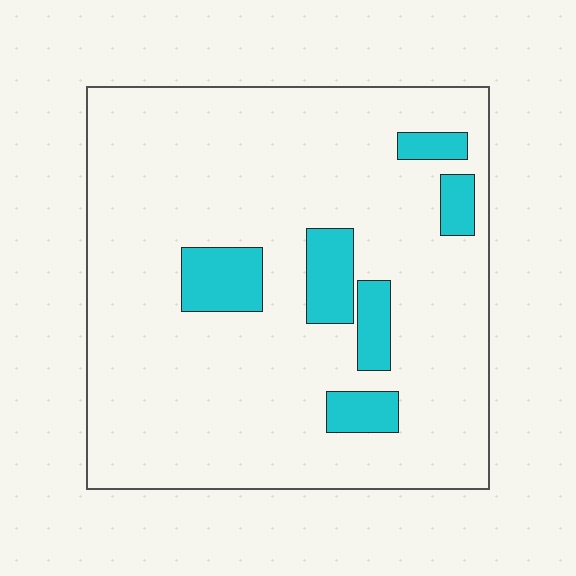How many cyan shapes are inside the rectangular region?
6.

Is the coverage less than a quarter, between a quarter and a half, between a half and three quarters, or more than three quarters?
Less than a quarter.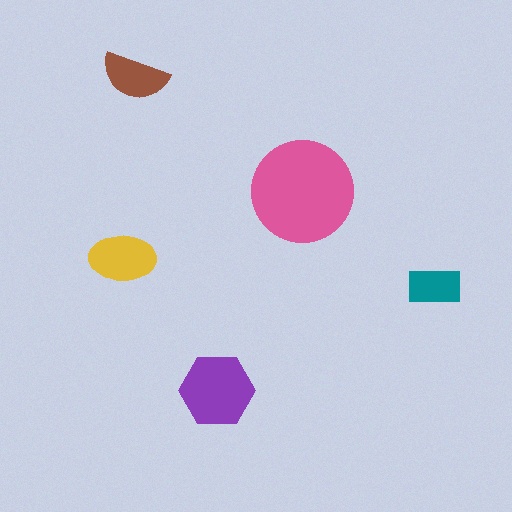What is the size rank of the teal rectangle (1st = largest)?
5th.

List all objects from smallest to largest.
The teal rectangle, the brown semicircle, the yellow ellipse, the purple hexagon, the pink circle.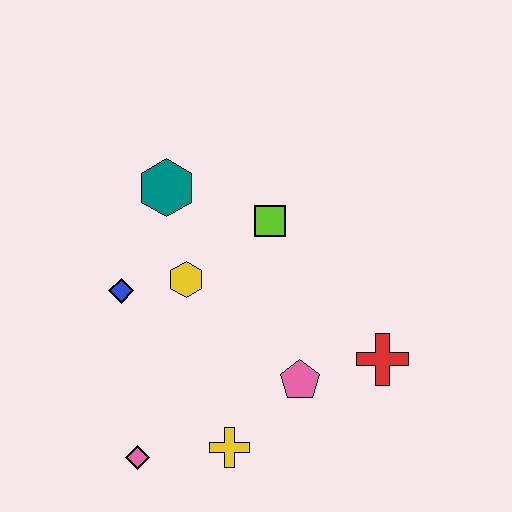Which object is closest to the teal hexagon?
The yellow hexagon is closest to the teal hexagon.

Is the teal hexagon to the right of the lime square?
No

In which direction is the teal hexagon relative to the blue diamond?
The teal hexagon is above the blue diamond.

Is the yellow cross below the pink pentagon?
Yes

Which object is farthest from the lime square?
The pink diamond is farthest from the lime square.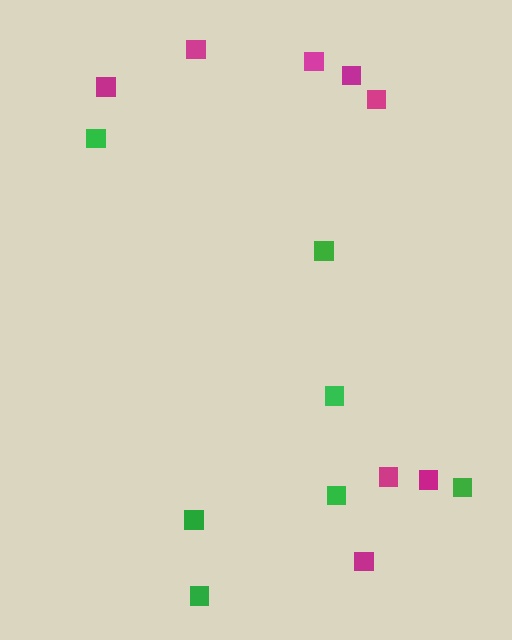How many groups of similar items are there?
There are 2 groups: one group of green squares (7) and one group of magenta squares (8).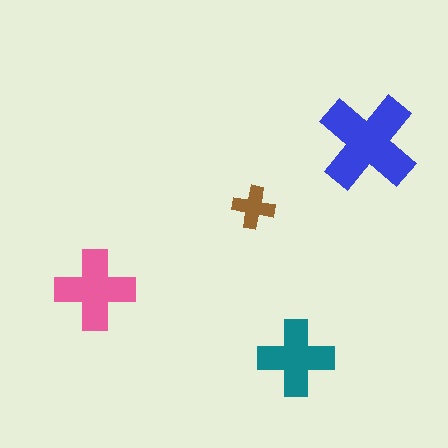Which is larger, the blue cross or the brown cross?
The blue one.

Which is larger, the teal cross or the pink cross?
The pink one.